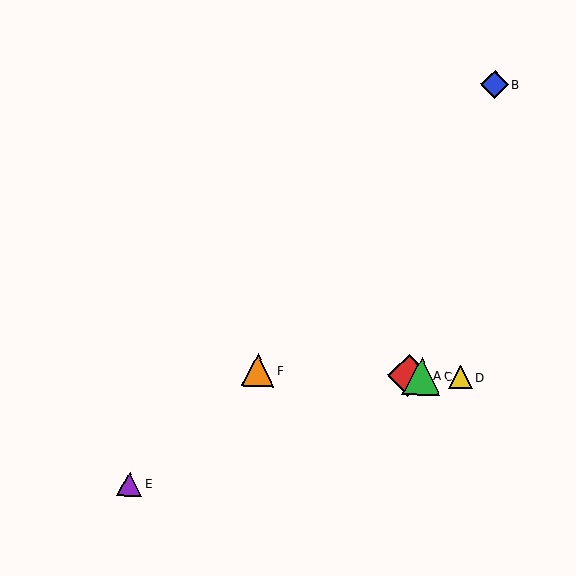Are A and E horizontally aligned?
No, A is at y≈375 and E is at y≈484.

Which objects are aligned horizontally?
Objects A, C, D, F are aligned horizontally.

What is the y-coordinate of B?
Object B is at y≈84.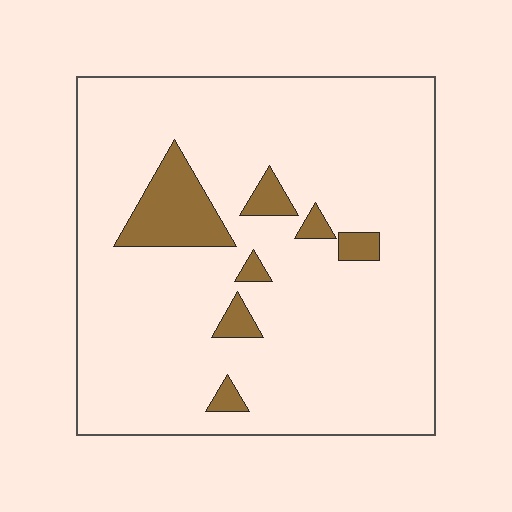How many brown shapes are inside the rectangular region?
7.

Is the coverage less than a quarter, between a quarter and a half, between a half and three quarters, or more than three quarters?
Less than a quarter.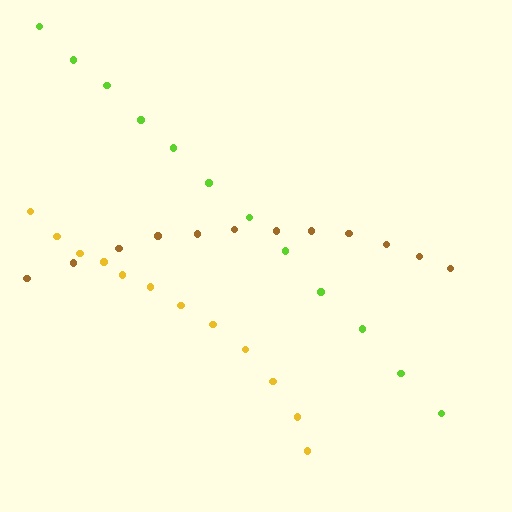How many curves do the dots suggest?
There are 3 distinct paths.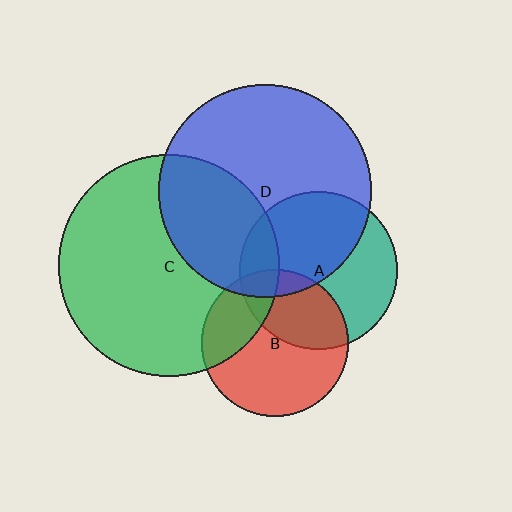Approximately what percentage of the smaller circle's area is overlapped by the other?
Approximately 35%.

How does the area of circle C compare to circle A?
Approximately 2.0 times.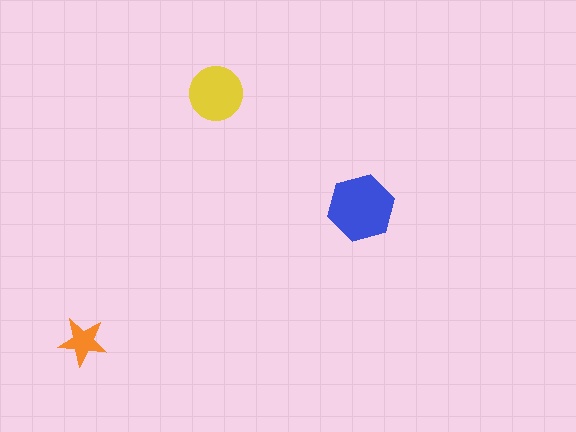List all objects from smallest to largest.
The orange star, the yellow circle, the blue hexagon.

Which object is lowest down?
The orange star is bottommost.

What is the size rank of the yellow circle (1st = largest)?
2nd.